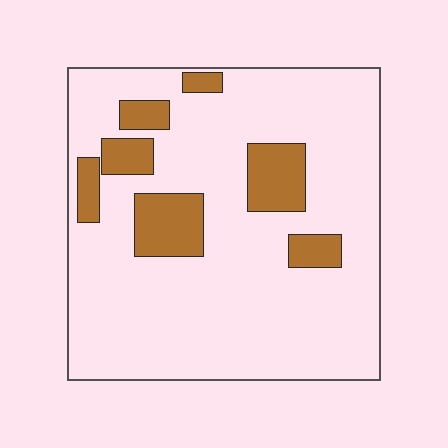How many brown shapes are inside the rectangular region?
7.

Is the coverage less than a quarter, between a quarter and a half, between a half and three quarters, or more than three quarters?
Less than a quarter.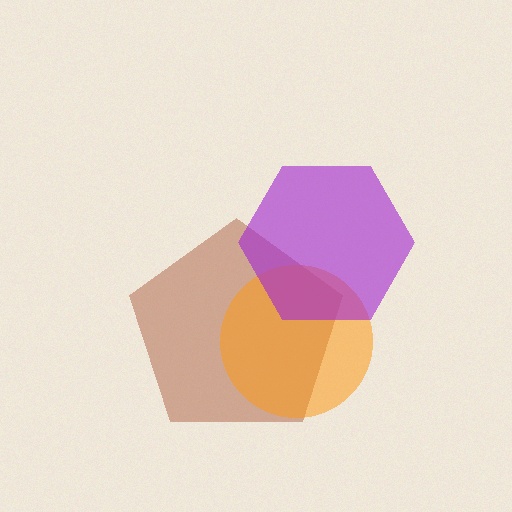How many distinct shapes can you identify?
There are 3 distinct shapes: a brown pentagon, an orange circle, a purple hexagon.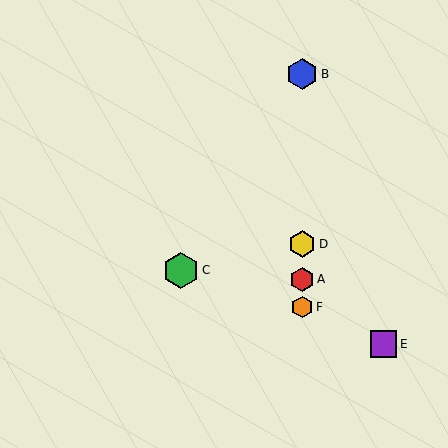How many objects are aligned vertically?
4 objects (A, B, D, F) are aligned vertically.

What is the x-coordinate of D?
Object D is at x≈302.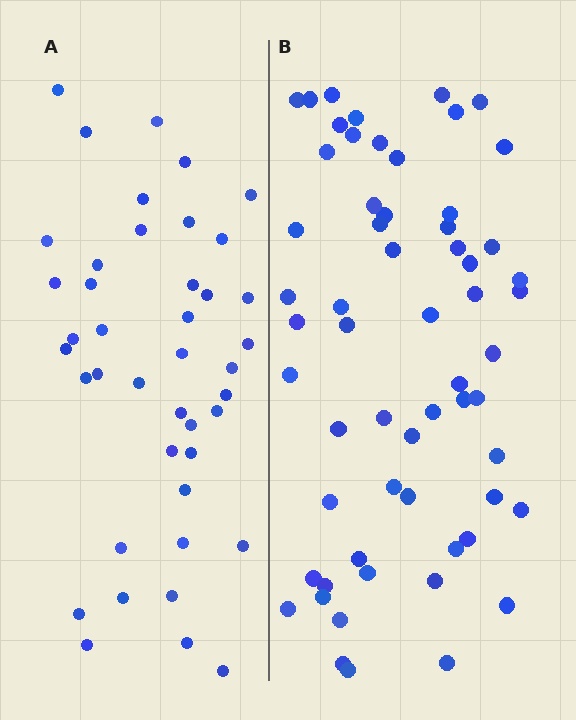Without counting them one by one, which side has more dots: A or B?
Region B (the right region) has more dots.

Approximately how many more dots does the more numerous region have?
Region B has approximately 20 more dots than region A.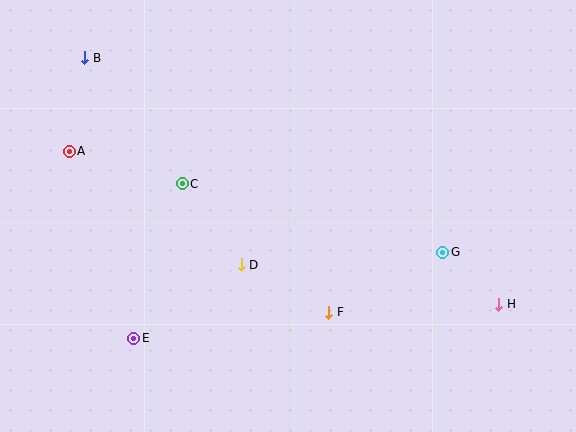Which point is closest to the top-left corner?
Point B is closest to the top-left corner.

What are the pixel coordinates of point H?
Point H is at (499, 304).